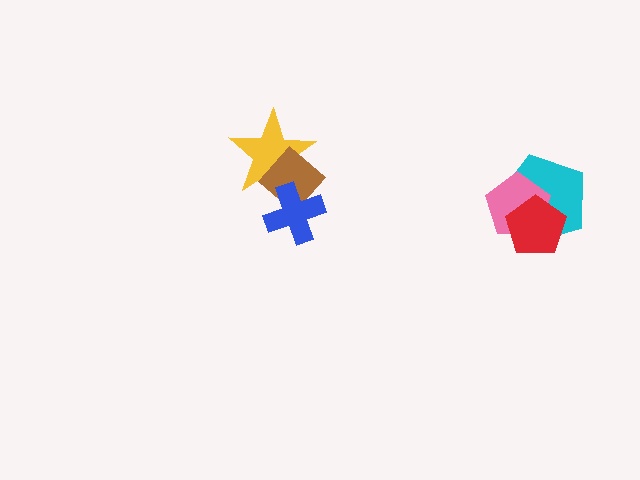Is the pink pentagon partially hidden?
Yes, it is partially covered by another shape.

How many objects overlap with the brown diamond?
2 objects overlap with the brown diamond.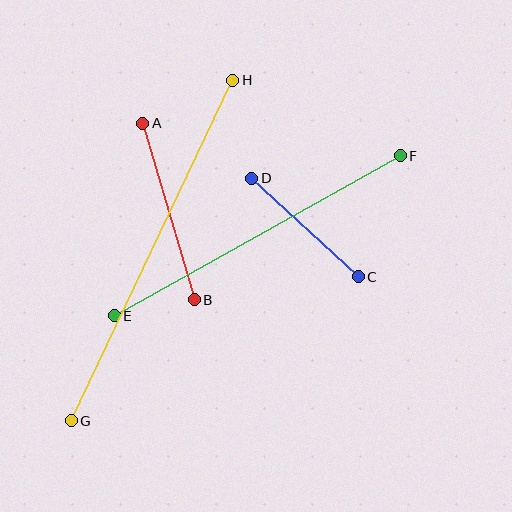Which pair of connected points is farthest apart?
Points G and H are farthest apart.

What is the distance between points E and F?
The distance is approximately 328 pixels.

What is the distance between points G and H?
The distance is approximately 377 pixels.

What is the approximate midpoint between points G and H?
The midpoint is at approximately (152, 250) pixels.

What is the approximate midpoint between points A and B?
The midpoint is at approximately (168, 212) pixels.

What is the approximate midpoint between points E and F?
The midpoint is at approximately (257, 236) pixels.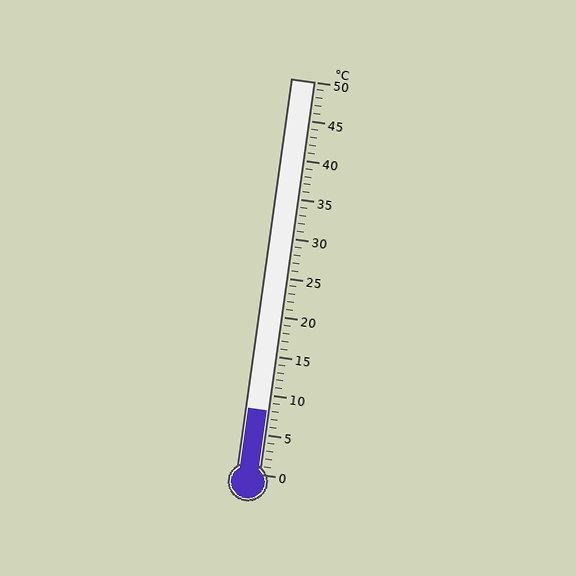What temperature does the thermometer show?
The thermometer shows approximately 8°C.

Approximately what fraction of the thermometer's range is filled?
The thermometer is filled to approximately 15% of its range.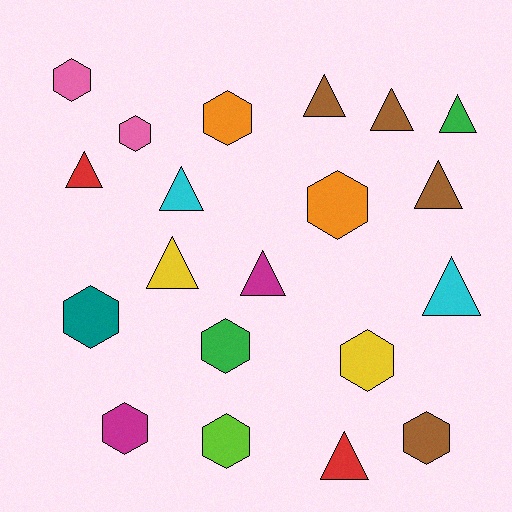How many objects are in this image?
There are 20 objects.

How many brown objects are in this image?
There are 4 brown objects.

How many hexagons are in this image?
There are 10 hexagons.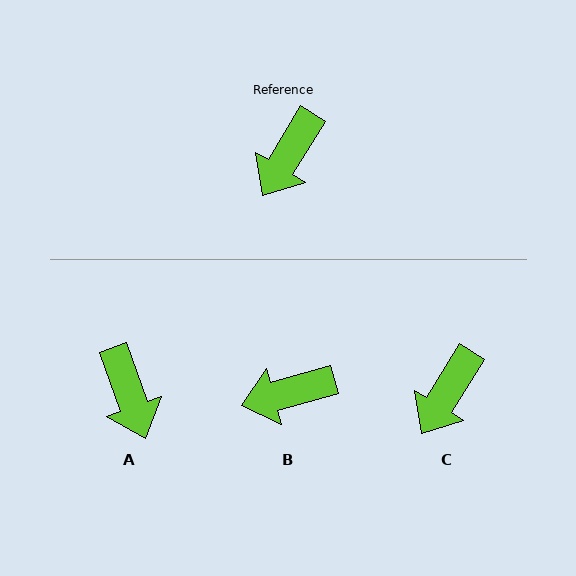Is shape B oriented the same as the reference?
No, it is off by about 43 degrees.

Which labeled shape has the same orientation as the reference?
C.